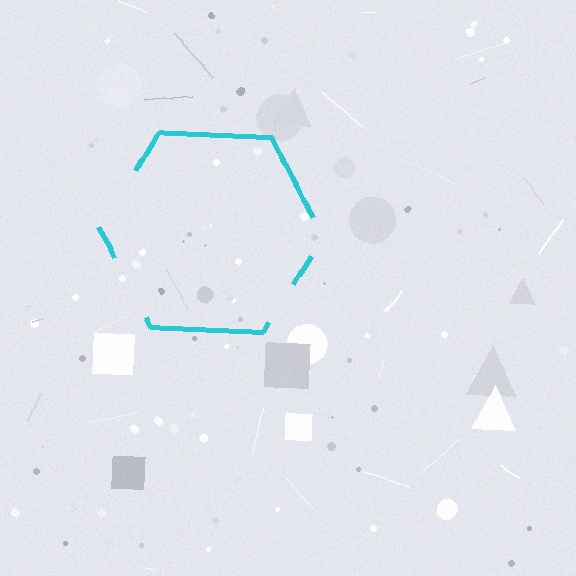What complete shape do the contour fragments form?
The contour fragments form a hexagon.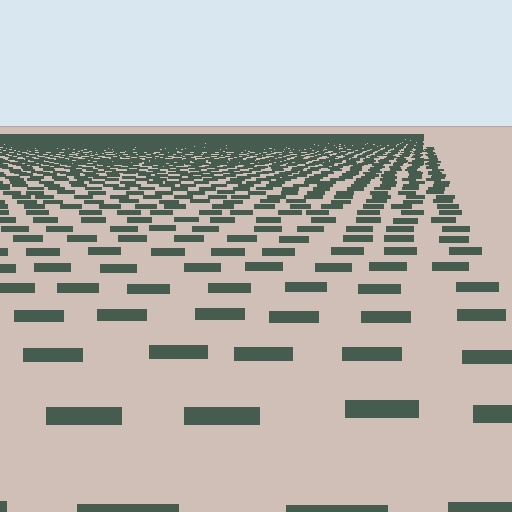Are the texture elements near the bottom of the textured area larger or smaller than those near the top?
Larger. Near the bottom, elements are closer to the viewer and appear at a bigger on-screen size.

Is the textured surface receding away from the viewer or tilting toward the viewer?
The surface is receding away from the viewer. Texture elements get smaller and denser toward the top.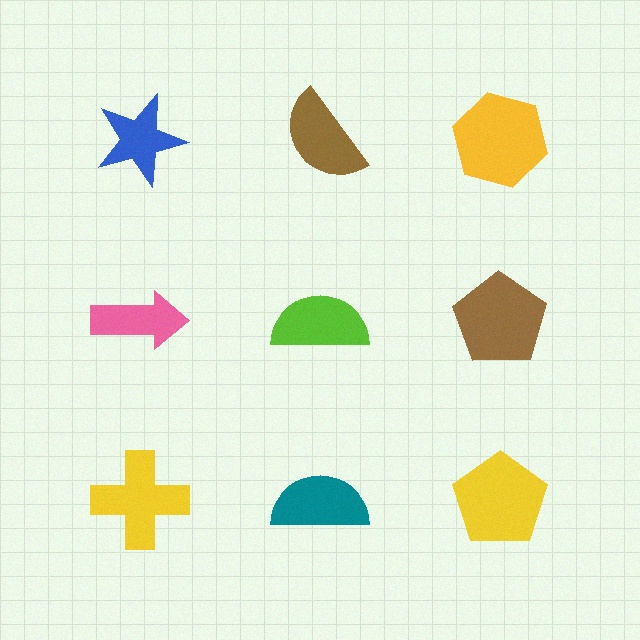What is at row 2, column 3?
A brown pentagon.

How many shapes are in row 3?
3 shapes.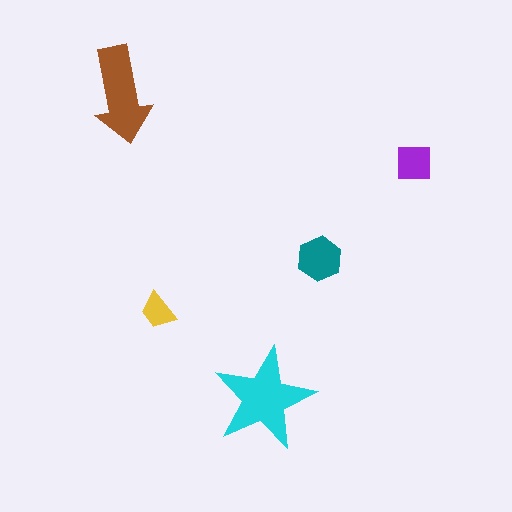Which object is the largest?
The cyan star.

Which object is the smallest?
The yellow trapezoid.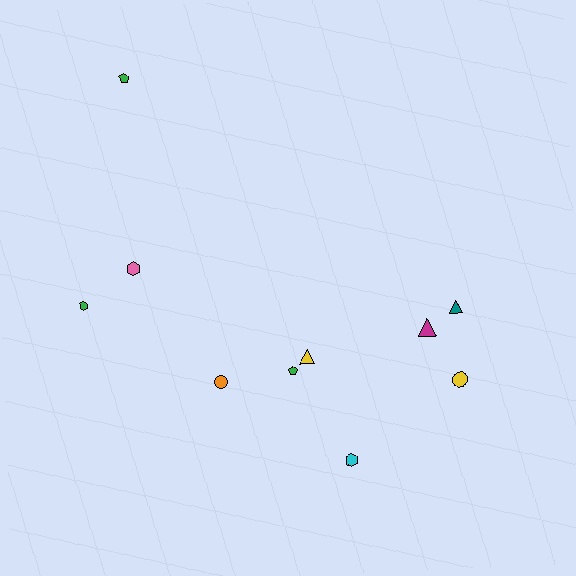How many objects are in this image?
There are 10 objects.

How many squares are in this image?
There are no squares.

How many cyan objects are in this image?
There is 1 cyan object.